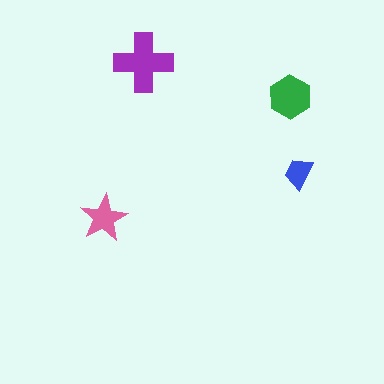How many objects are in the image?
There are 4 objects in the image.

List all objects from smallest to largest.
The blue trapezoid, the pink star, the green hexagon, the purple cross.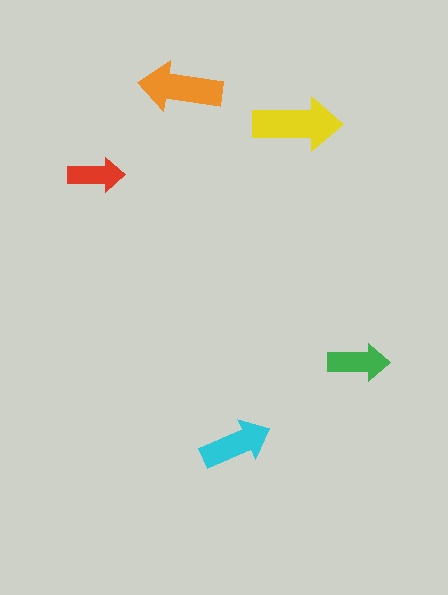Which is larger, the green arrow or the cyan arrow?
The cyan one.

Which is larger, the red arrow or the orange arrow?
The orange one.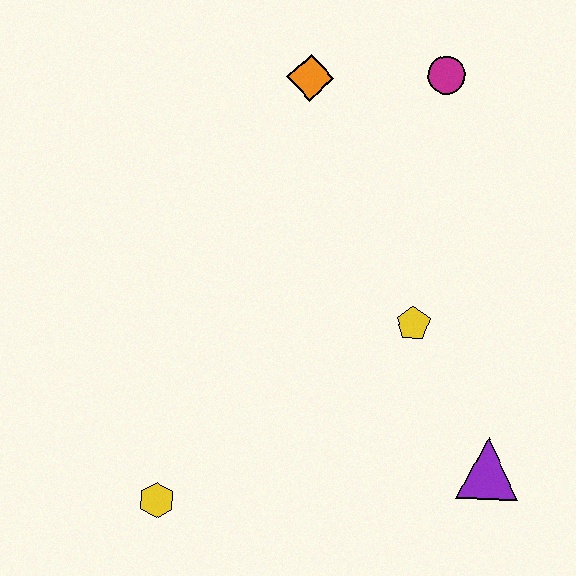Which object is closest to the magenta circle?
The orange diamond is closest to the magenta circle.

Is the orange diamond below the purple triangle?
No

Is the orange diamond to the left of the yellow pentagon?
Yes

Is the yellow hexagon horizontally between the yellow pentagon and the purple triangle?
No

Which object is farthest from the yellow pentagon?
The yellow hexagon is farthest from the yellow pentagon.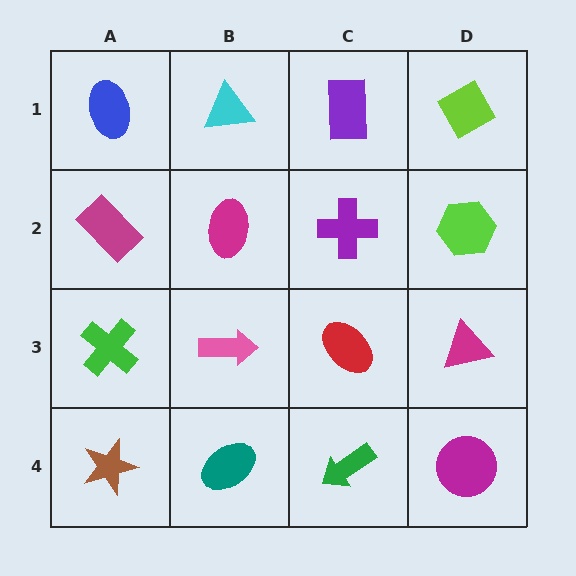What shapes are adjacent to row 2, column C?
A purple rectangle (row 1, column C), a red ellipse (row 3, column C), a magenta ellipse (row 2, column B), a lime hexagon (row 2, column D).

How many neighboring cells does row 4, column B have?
3.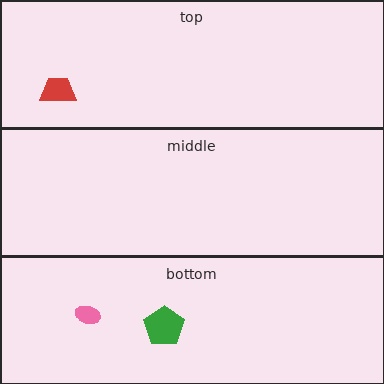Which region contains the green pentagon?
The bottom region.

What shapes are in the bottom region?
The green pentagon, the pink ellipse.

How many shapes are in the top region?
1.